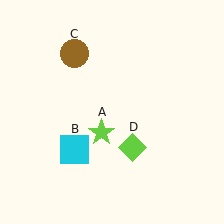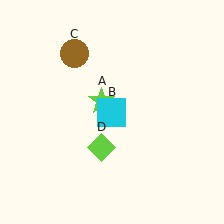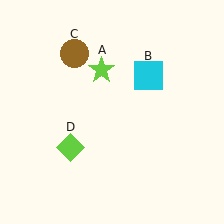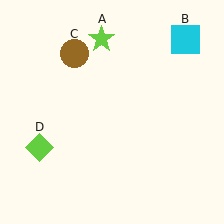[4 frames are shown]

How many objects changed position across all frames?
3 objects changed position: lime star (object A), cyan square (object B), lime diamond (object D).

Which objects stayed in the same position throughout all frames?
Brown circle (object C) remained stationary.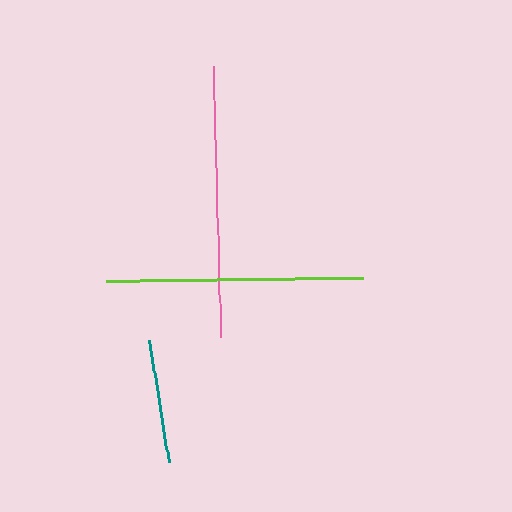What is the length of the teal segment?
The teal segment is approximately 123 pixels long.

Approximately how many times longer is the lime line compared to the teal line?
The lime line is approximately 2.1 times the length of the teal line.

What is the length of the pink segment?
The pink segment is approximately 272 pixels long.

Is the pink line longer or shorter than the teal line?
The pink line is longer than the teal line.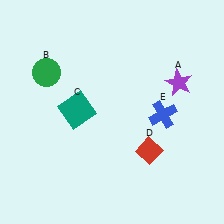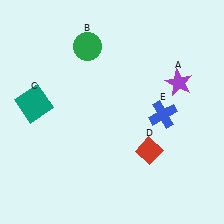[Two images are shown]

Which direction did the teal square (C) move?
The teal square (C) moved left.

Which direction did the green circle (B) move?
The green circle (B) moved right.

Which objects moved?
The objects that moved are: the green circle (B), the teal square (C).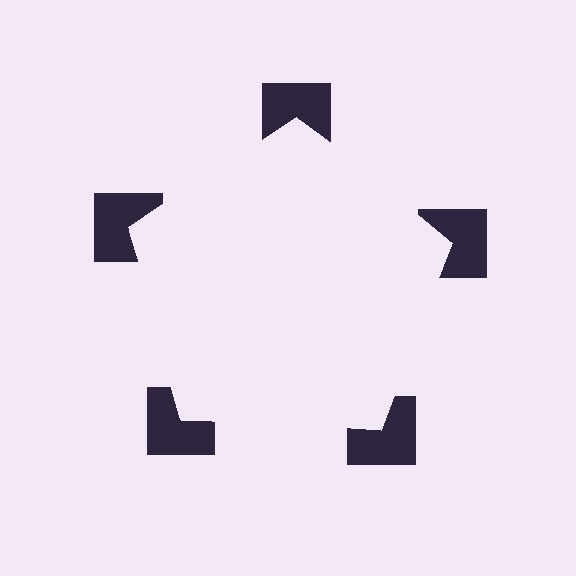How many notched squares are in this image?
There are 5 — one at each vertex of the illusory pentagon.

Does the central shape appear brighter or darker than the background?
It typically appears slightly brighter than the background, even though no actual brightness change is drawn.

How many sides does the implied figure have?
5 sides.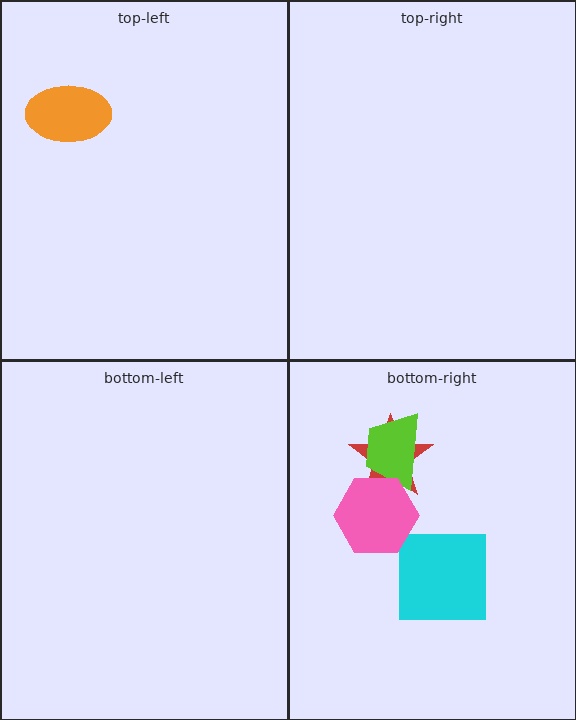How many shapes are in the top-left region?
1.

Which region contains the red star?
The bottom-right region.